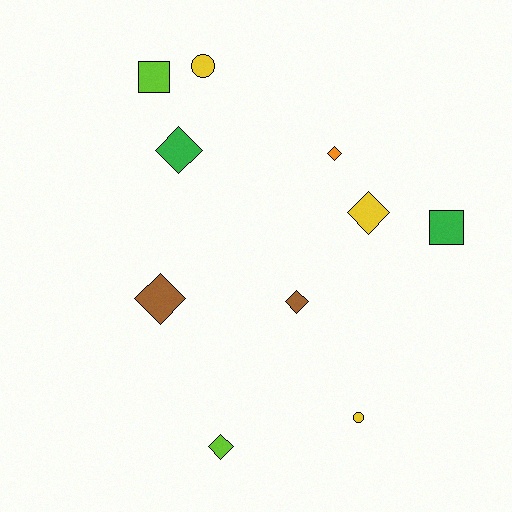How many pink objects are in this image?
There are no pink objects.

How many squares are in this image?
There are 2 squares.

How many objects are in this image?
There are 10 objects.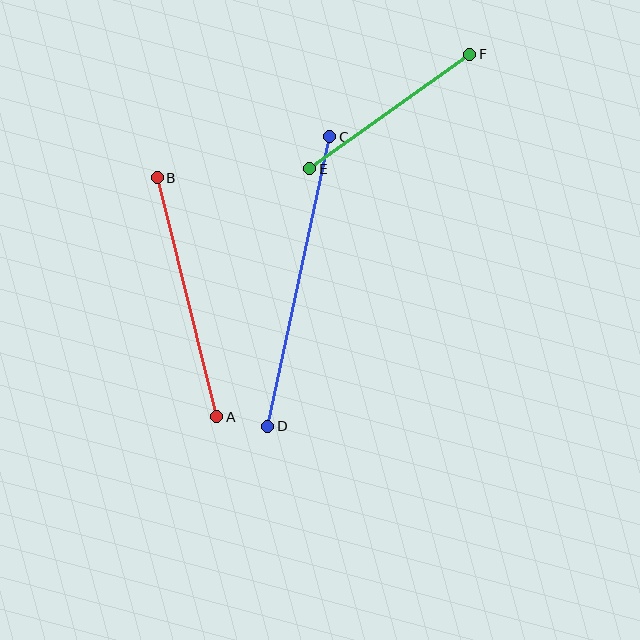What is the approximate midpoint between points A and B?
The midpoint is at approximately (187, 297) pixels.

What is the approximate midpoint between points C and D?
The midpoint is at approximately (299, 281) pixels.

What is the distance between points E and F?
The distance is approximately 197 pixels.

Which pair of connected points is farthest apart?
Points C and D are farthest apart.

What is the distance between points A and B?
The distance is approximately 246 pixels.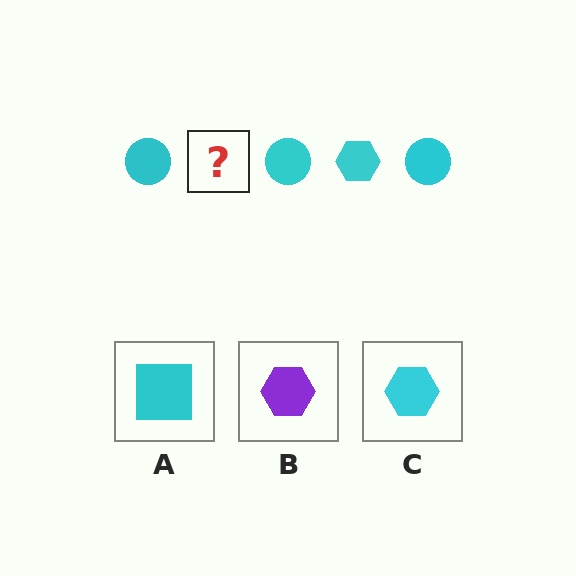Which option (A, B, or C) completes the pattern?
C.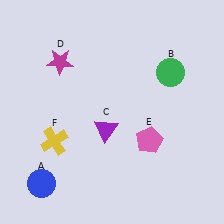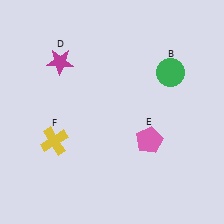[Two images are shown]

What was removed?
The purple triangle (C), the blue circle (A) were removed in Image 2.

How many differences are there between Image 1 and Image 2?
There are 2 differences between the two images.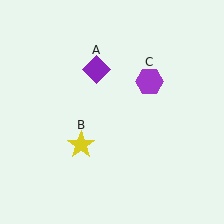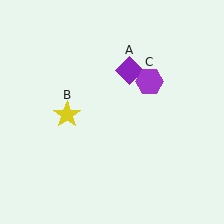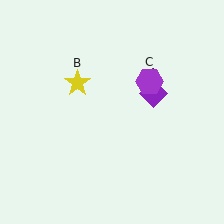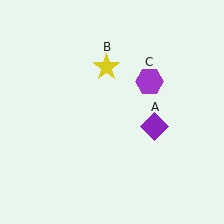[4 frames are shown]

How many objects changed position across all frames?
2 objects changed position: purple diamond (object A), yellow star (object B).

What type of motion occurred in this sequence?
The purple diamond (object A), yellow star (object B) rotated clockwise around the center of the scene.